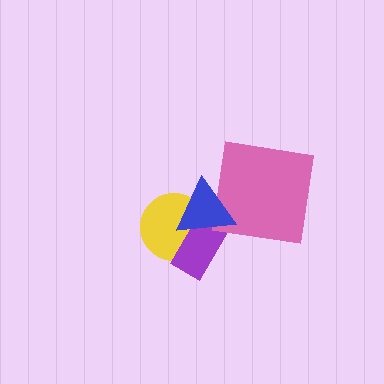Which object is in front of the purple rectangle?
The blue triangle is in front of the purple rectangle.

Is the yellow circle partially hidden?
Yes, it is partially covered by another shape.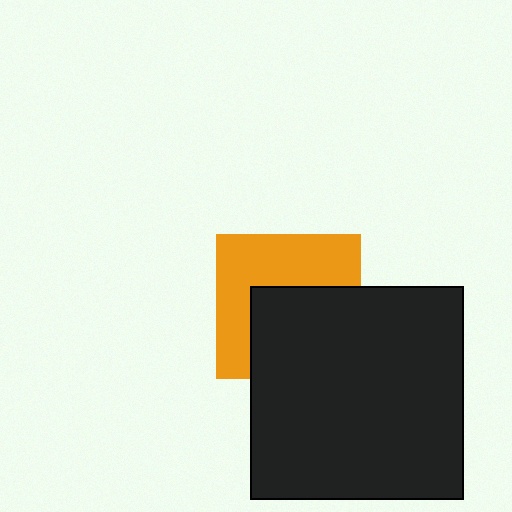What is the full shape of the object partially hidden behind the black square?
The partially hidden object is an orange square.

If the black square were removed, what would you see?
You would see the complete orange square.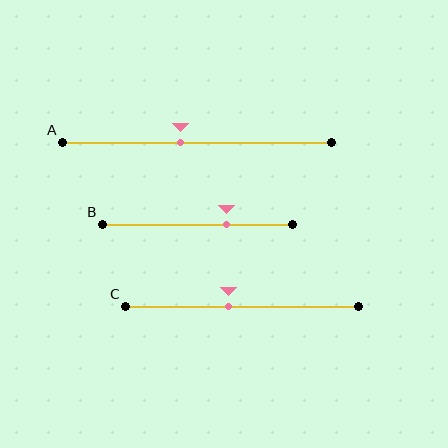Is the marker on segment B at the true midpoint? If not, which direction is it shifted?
No, the marker on segment B is shifted to the right by about 15% of the segment length.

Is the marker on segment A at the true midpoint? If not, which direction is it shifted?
No, the marker on segment A is shifted to the left by about 6% of the segment length.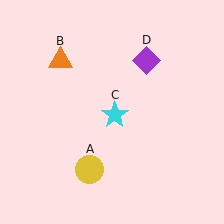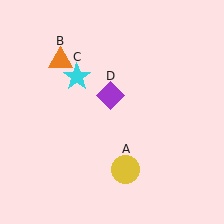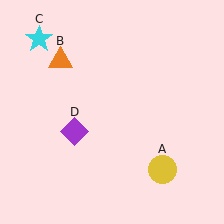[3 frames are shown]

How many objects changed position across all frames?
3 objects changed position: yellow circle (object A), cyan star (object C), purple diamond (object D).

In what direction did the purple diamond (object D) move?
The purple diamond (object D) moved down and to the left.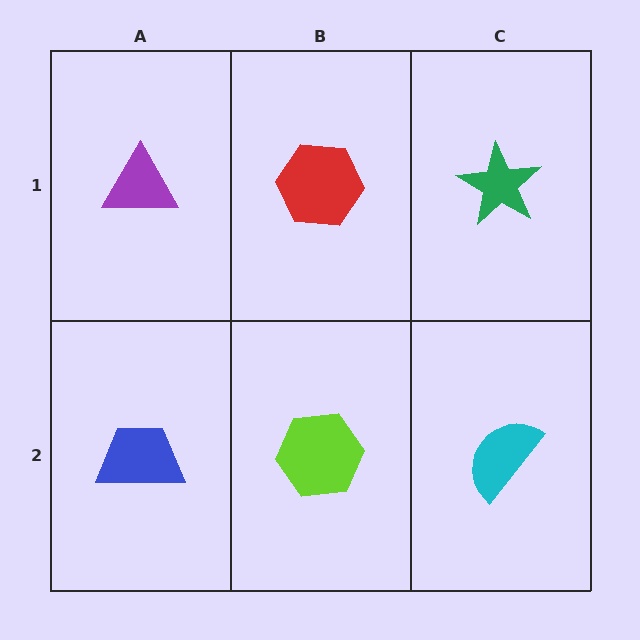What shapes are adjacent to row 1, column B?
A lime hexagon (row 2, column B), a purple triangle (row 1, column A), a green star (row 1, column C).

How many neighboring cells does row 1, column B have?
3.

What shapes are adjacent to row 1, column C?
A cyan semicircle (row 2, column C), a red hexagon (row 1, column B).